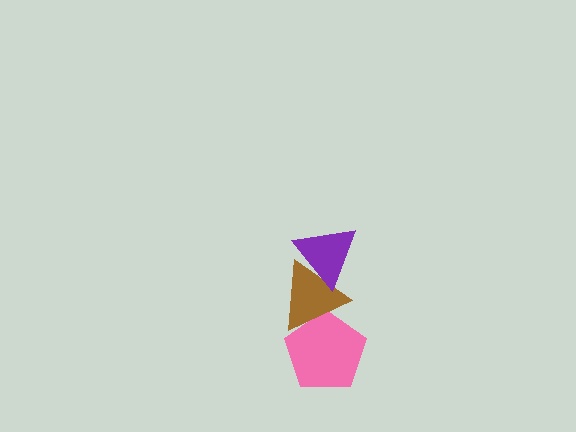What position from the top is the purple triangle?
The purple triangle is 1st from the top.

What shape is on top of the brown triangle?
The purple triangle is on top of the brown triangle.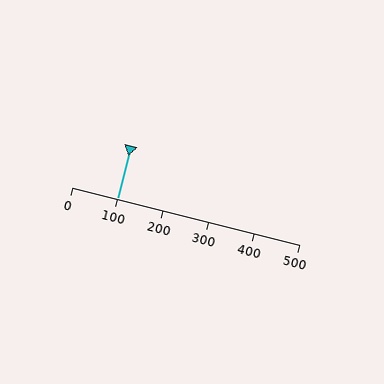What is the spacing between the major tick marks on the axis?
The major ticks are spaced 100 apart.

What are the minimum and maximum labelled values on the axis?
The axis runs from 0 to 500.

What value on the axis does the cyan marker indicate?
The marker indicates approximately 100.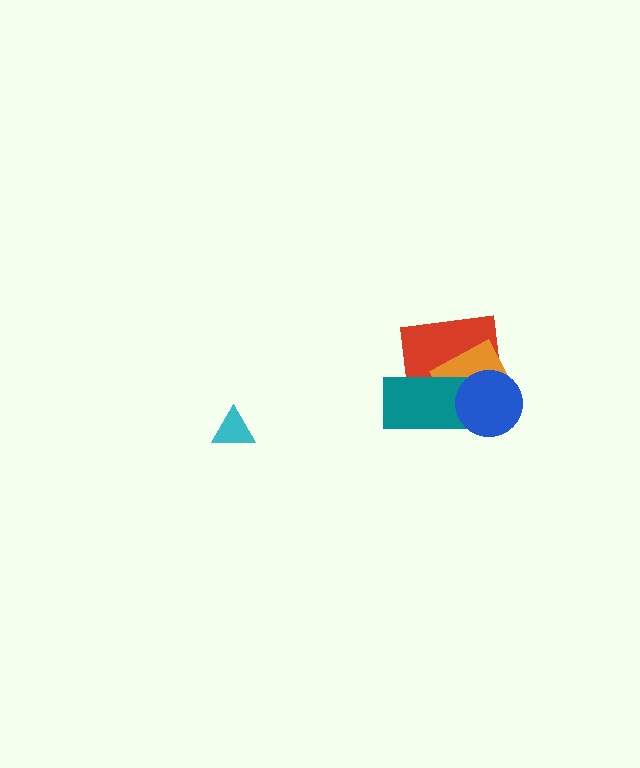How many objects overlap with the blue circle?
3 objects overlap with the blue circle.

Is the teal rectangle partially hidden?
Yes, it is partially covered by another shape.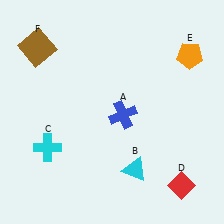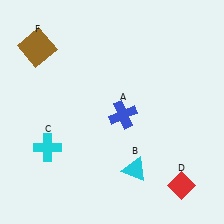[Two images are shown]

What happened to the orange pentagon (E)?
The orange pentagon (E) was removed in Image 2. It was in the top-right area of Image 1.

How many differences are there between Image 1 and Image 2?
There is 1 difference between the two images.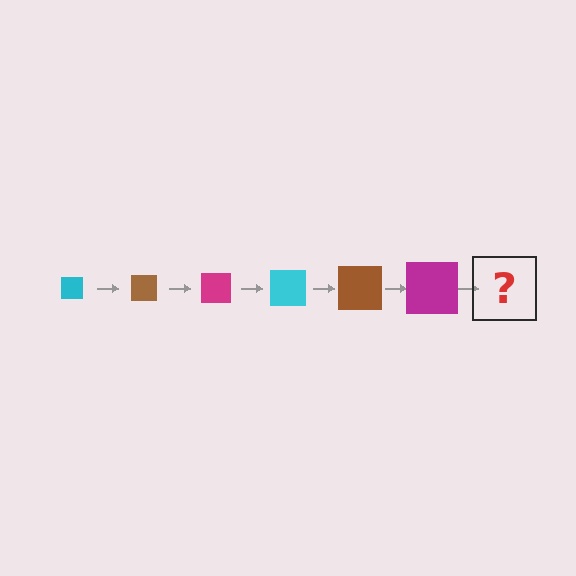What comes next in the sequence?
The next element should be a cyan square, larger than the previous one.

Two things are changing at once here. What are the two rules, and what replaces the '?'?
The two rules are that the square grows larger each step and the color cycles through cyan, brown, and magenta. The '?' should be a cyan square, larger than the previous one.